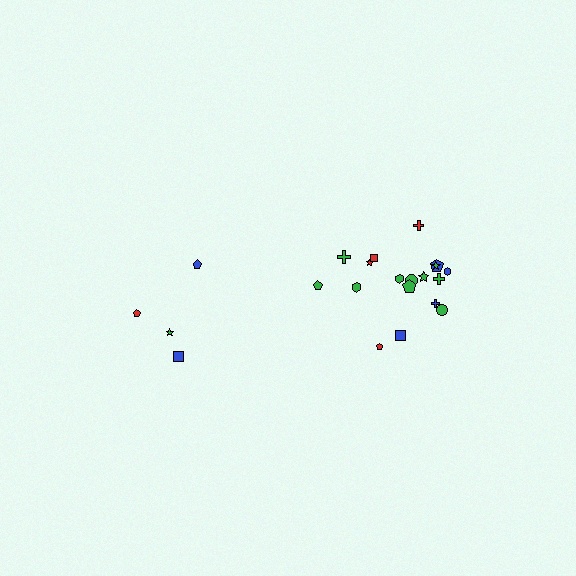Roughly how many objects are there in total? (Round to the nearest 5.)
Roughly 20 objects in total.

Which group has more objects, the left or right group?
The right group.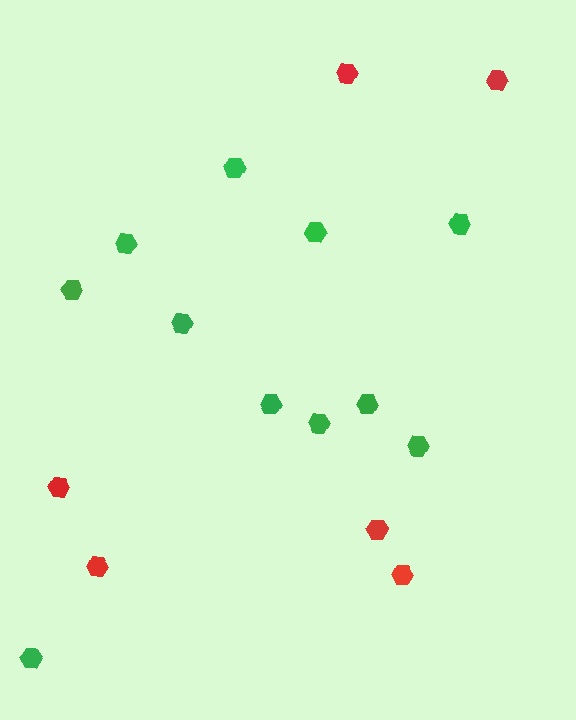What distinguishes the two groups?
There are 2 groups: one group of red hexagons (6) and one group of green hexagons (11).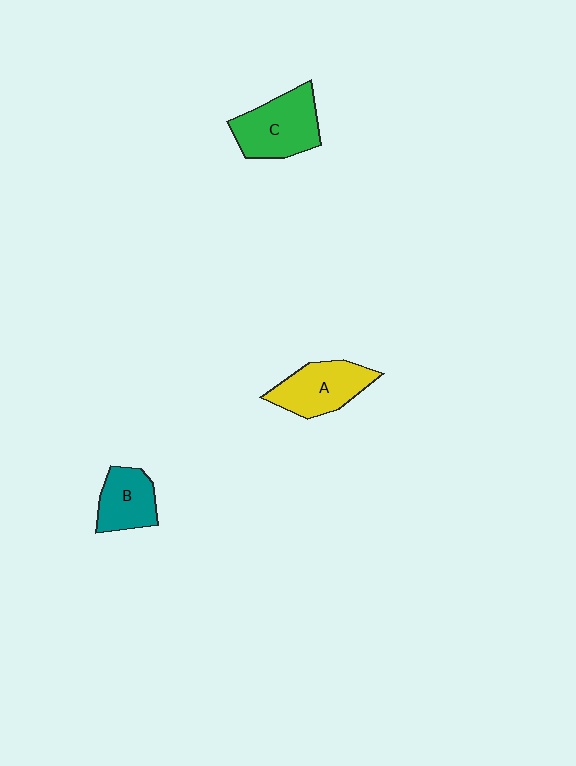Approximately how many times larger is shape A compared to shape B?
Approximately 1.3 times.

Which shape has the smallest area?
Shape B (teal).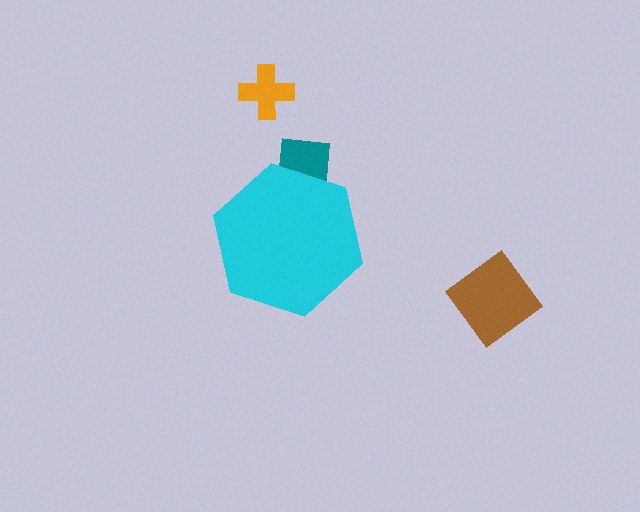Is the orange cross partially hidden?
No, the orange cross is fully visible.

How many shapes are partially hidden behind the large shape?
1 shape is partially hidden.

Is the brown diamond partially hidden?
No, the brown diamond is fully visible.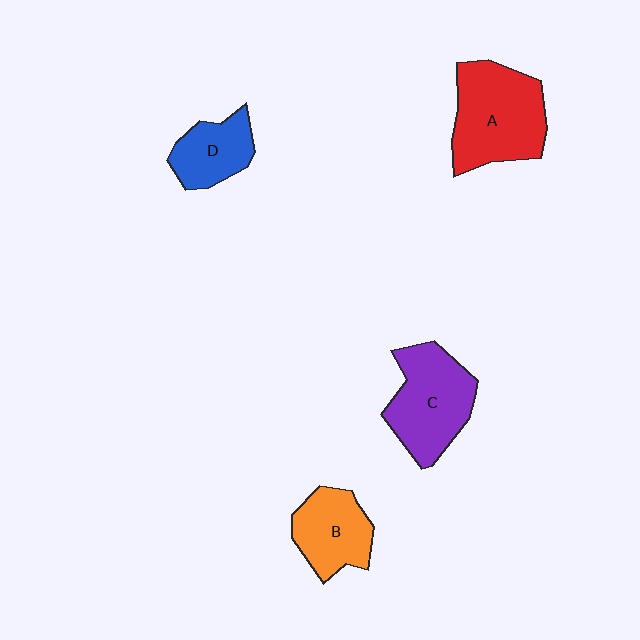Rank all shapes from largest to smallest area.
From largest to smallest: A (red), C (purple), B (orange), D (blue).